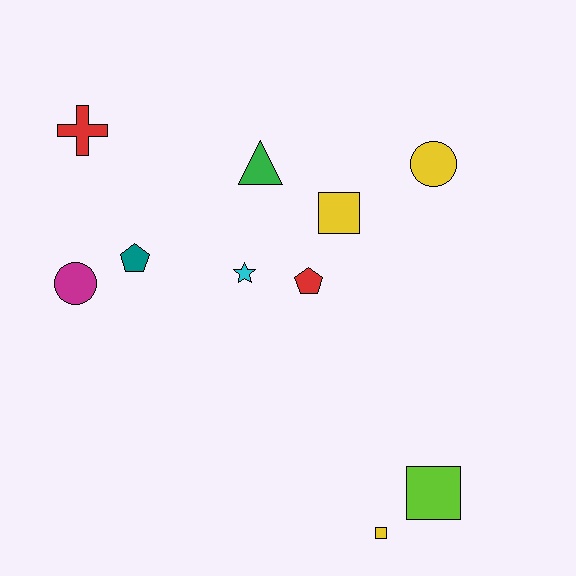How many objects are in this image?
There are 10 objects.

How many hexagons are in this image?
There are no hexagons.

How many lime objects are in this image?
There is 1 lime object.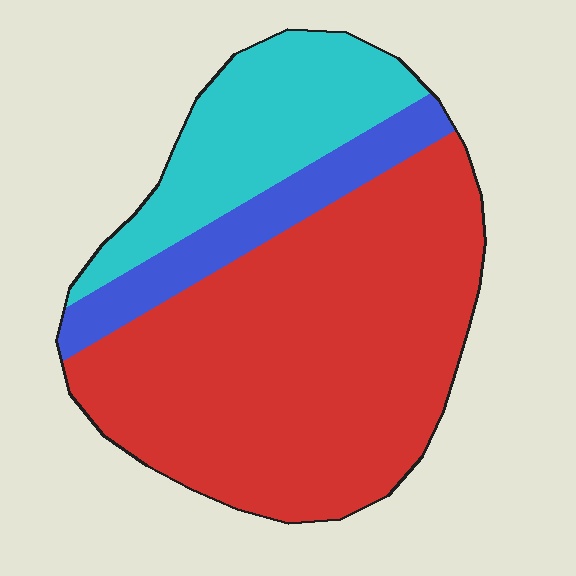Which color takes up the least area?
Blue, at roughly 15%.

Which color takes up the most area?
Red, at roughly 65%.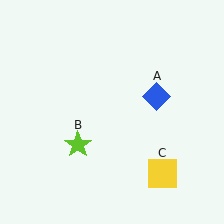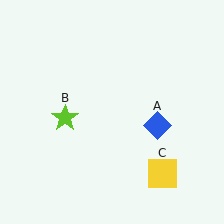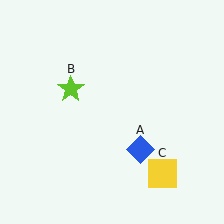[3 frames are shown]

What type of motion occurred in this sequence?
The blue diamond (object A), lime star (object B) rotated clockwise around the center of the scene.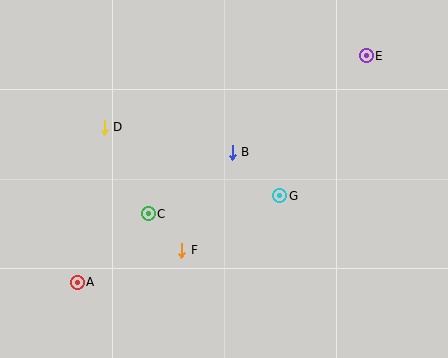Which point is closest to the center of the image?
Point B at (232, 153) is closest to the center.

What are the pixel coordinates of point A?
Point A is at (77, 282).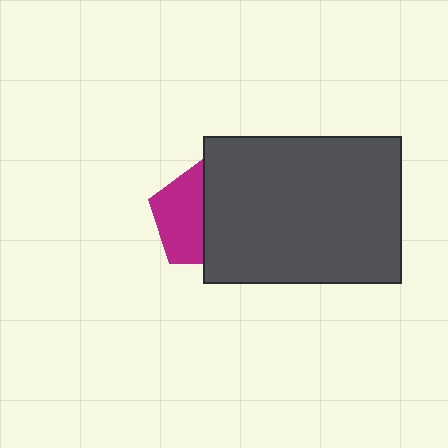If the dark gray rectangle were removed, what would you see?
You would see the complete magenta pentagon.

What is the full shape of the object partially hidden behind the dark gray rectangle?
The partially hidden object is a magenta pentagon.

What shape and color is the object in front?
The object in front is a dark gray rectangle.